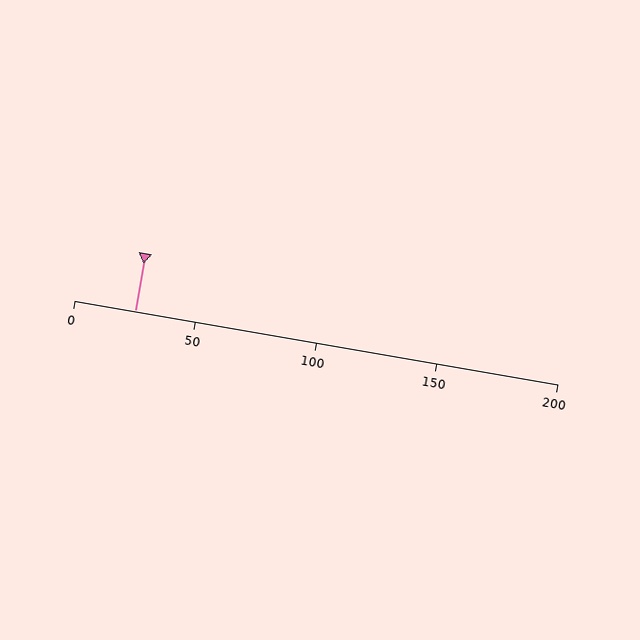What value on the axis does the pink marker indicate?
The marker indicates approximately 25.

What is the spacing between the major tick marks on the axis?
The major ticks are spaced 50 apart.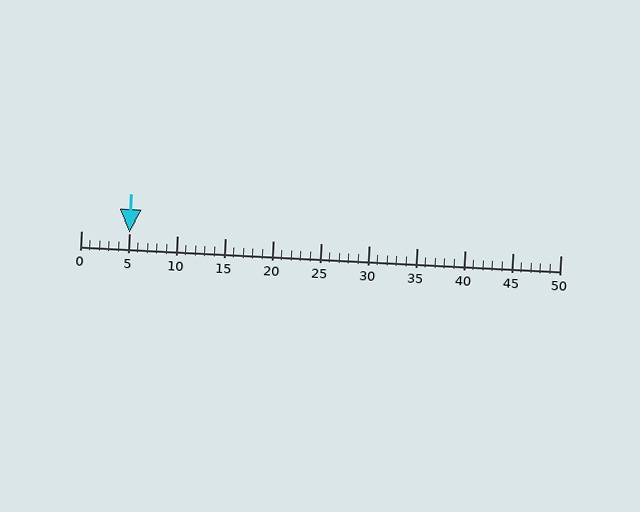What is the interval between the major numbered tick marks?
The major tick marks are spaced 5 units apart.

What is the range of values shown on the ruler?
The ruler shows values from 0 to 50.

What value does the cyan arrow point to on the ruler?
The cyan arrow points to approximately 5.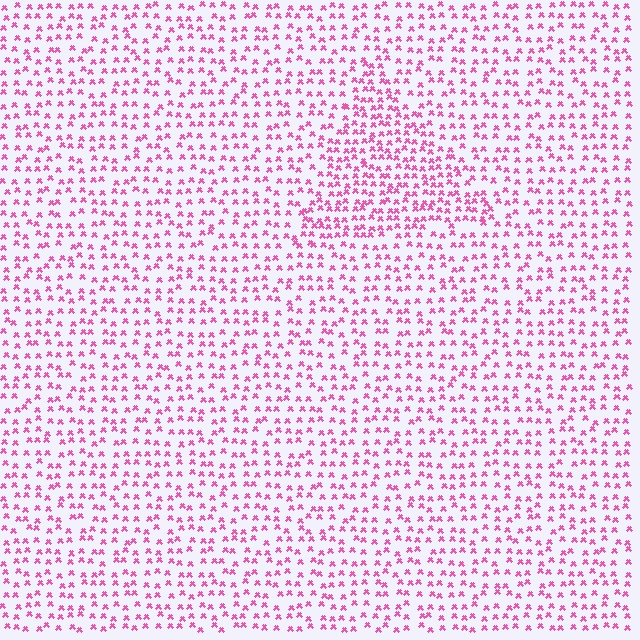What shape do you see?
I see a triangle.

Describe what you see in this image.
The image contains small pink elements arranged at two different densities. A triangle-shaped region is visible where the elements are more densely packed than the surrounding area.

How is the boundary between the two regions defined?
The boundary is defined by a change in element density (approximately 1.6x ratio). All elements are the same color, size, and shape.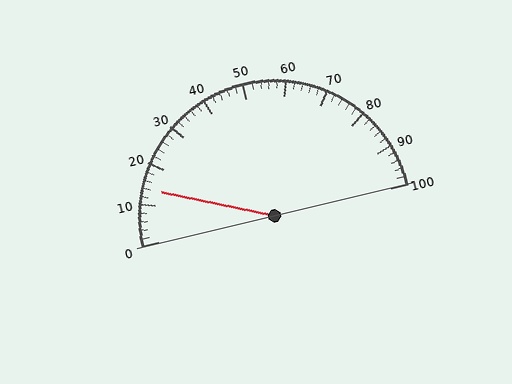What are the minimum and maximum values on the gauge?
The gauge ranges from 0 to 100.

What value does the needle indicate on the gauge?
The needle indicates approximately 14.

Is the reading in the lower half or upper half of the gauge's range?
The reading is in the lower half of the range (0 to 100).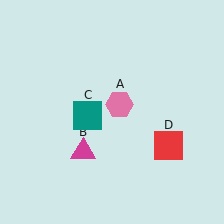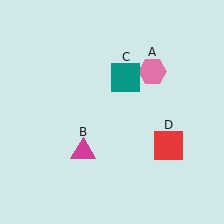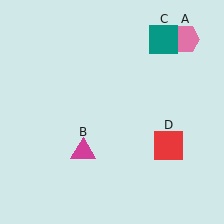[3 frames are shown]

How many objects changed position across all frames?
2 objects changed position: pink hexagon (object A), teal square (object C).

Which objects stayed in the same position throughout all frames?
Magenta triangle (object B) and red square (object D) remained stationary.